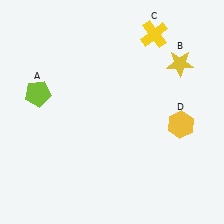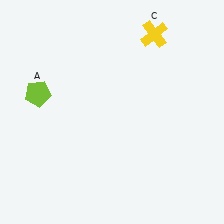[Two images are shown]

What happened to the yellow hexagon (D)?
The yellow hexagon (D) was removed in Image 2. It was in the bottom-right area of Image 1.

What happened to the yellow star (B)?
The yellow star (B) was removed in Image 2. It was in the top-right area of Image 1.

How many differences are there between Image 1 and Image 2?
There are 2 differences between the two images.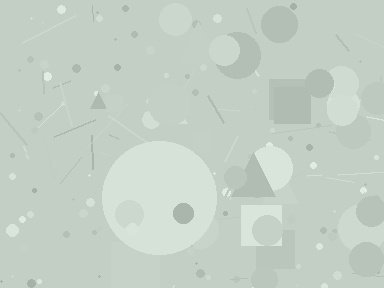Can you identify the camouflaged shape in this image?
The camouflaged shape is a circle.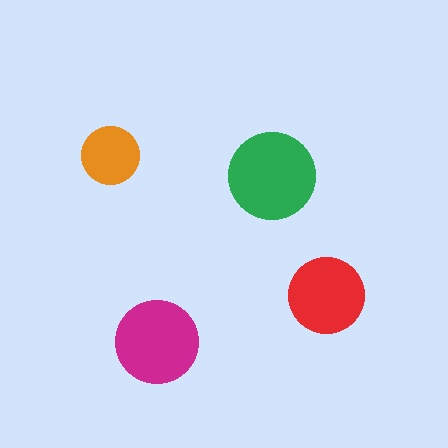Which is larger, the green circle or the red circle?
The green one.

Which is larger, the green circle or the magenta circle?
The green one.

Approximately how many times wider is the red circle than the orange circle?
About 1.5 times wider.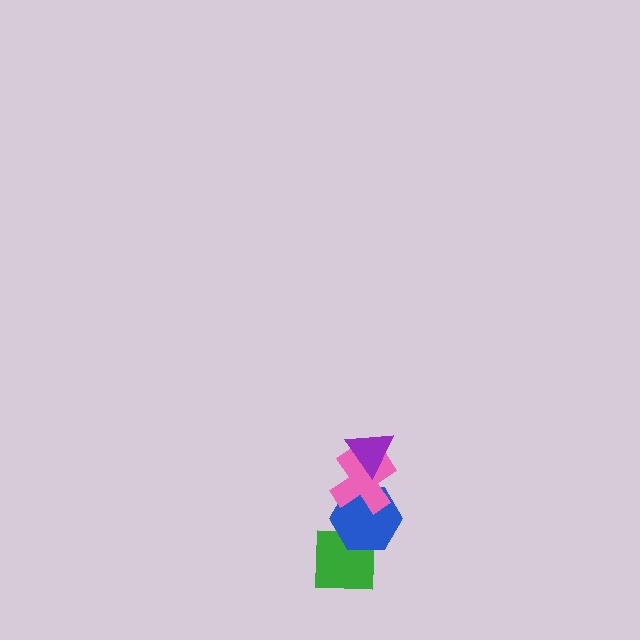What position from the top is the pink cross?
The pink cross is 2nd from the top.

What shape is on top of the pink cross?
The purple triangle is on top of the pink cross.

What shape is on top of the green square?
The blue hexagon is on top of the green square.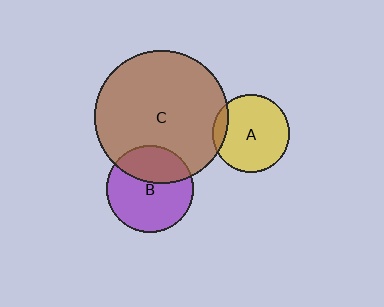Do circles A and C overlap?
Yes.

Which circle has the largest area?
Circle C (brown).